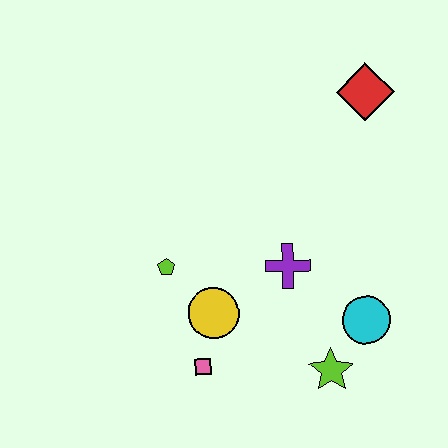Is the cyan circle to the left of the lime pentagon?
No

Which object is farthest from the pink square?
The red diamond is farthest from the pink square.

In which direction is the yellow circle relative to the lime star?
The yellow circle is to the left of the lime star.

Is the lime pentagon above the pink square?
Yes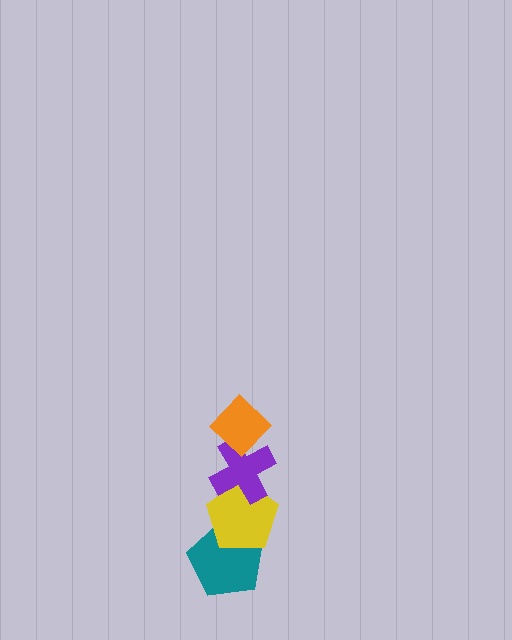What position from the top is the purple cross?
The purple cross is 2nd from the top.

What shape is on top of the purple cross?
The orange diamond is on top of the purple cross.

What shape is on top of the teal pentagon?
The yellow pentagon is on top of the teal pentagon.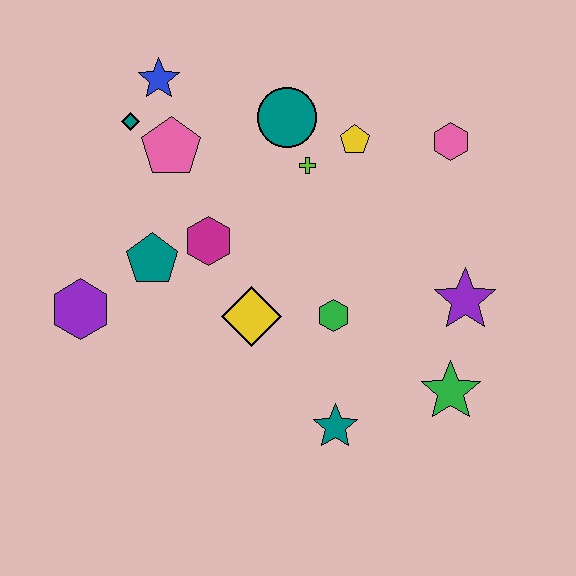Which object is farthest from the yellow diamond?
The pink hexagon is farthest from the yellow diamond.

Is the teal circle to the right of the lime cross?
No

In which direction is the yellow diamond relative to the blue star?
The yellow diamond is below the blue star.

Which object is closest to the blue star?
The teal diamond is closest to the blue star.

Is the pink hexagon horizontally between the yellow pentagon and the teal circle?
No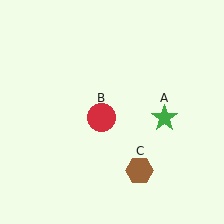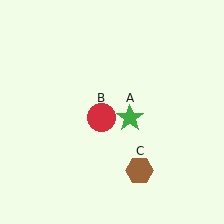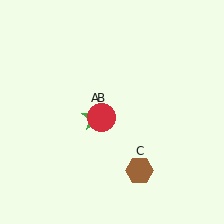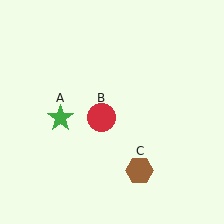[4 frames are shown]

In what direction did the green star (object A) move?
The green star (object A) moved left.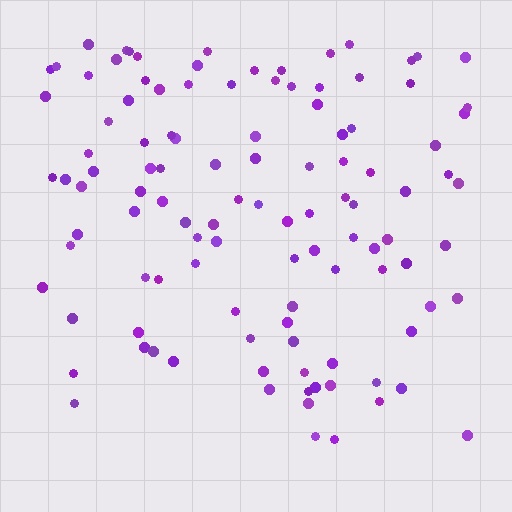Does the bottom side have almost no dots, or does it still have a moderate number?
Still a moderate number, just noticeably fewer than the top.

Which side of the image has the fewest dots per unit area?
The bottom.